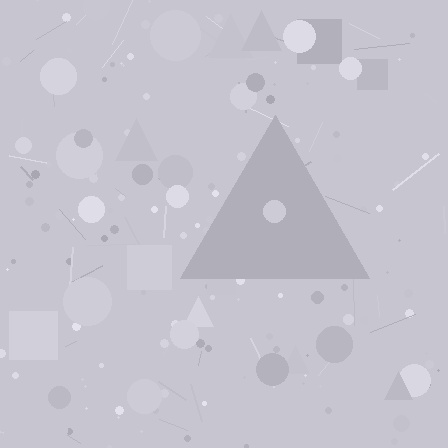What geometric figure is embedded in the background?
A triangle is embedded in the background.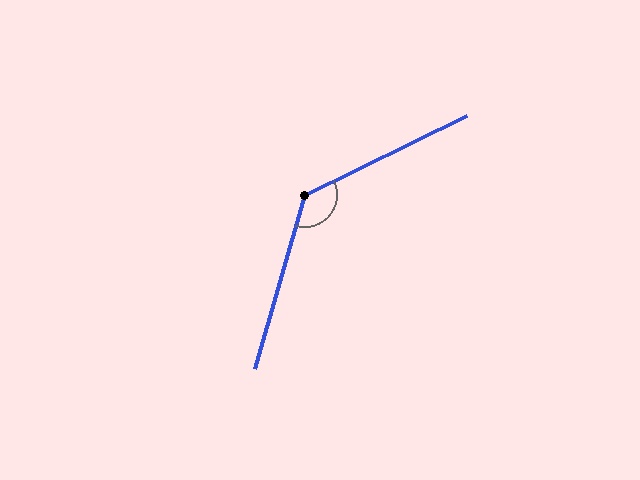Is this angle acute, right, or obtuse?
It is obtuse.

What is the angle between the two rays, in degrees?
Approximately 132 degrees.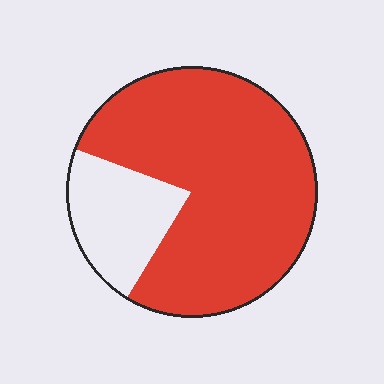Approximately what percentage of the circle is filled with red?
Approximately 80%.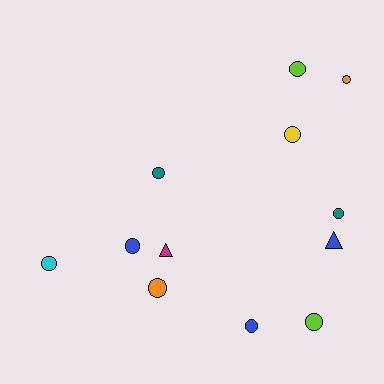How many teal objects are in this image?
There are 2 teal objects.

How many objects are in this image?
There are 12 objects.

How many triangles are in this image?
There are 2 triangles.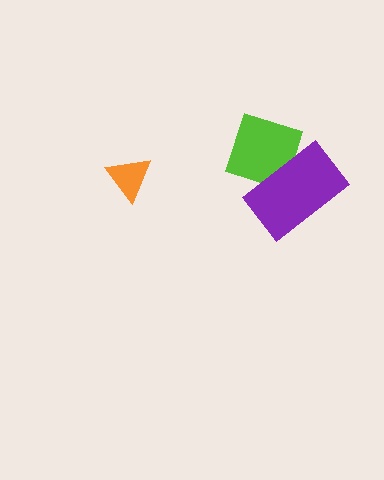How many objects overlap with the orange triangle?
0 objects overlap with the orange triangle.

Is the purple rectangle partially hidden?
No, no other shape covers it.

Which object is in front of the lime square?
The purple rectangle is in front of the lime square.